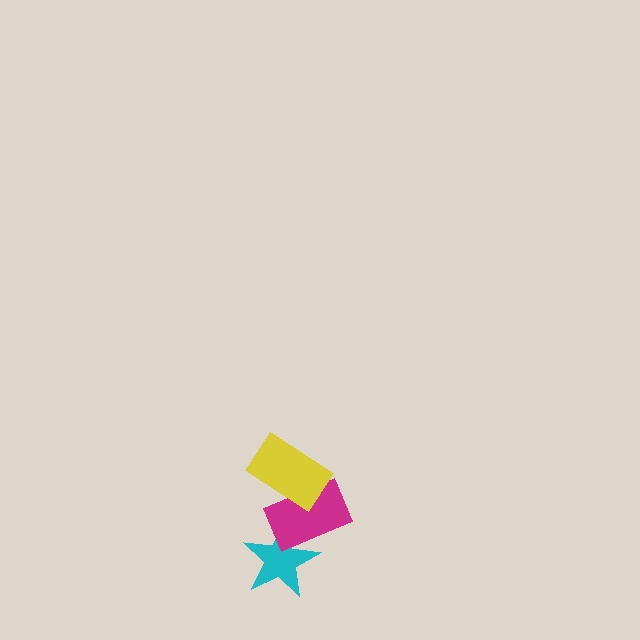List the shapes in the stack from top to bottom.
From top to bottom: the yellow rectangle, the magenta rectangle, the cyan star.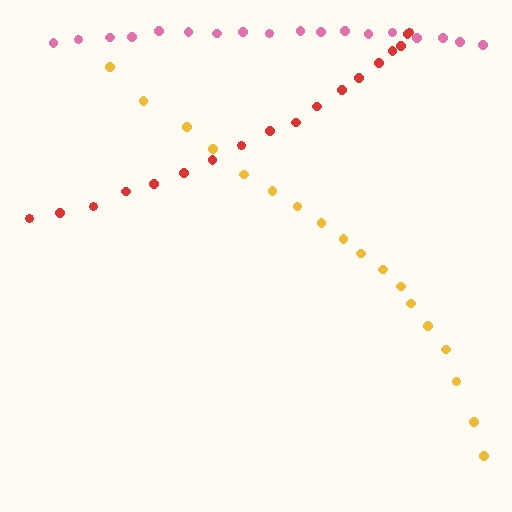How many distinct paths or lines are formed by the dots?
There are 3 distinct paths.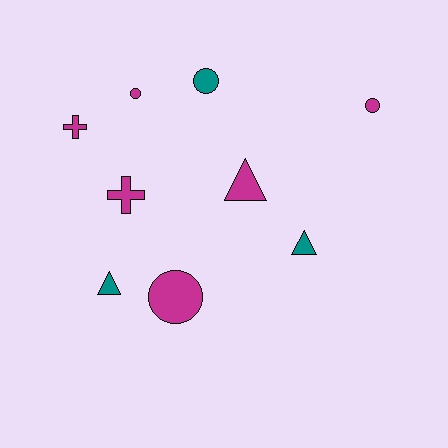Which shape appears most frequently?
Circle, with 4 objects.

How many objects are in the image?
There are 9 objects.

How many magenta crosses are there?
There are 2 magenta crosses.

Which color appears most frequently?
Magenta, with 6 objects.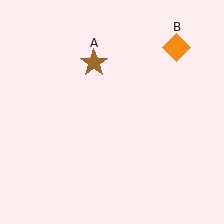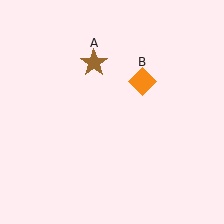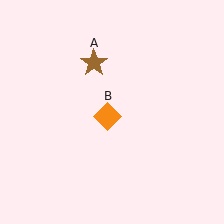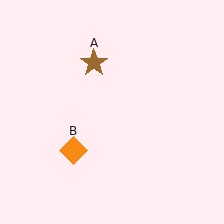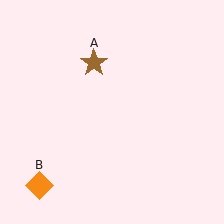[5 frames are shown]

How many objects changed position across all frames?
1 object changed position: orange diamond (object B).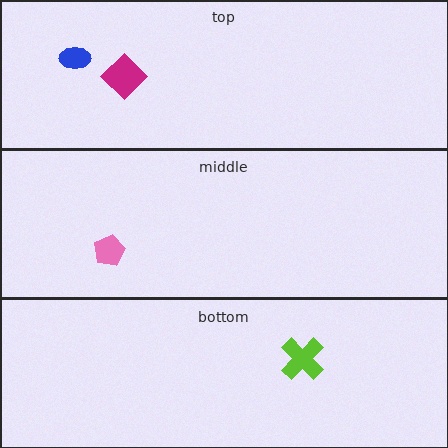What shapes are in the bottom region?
The lime cross.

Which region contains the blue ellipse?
The top region.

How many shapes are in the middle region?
1.